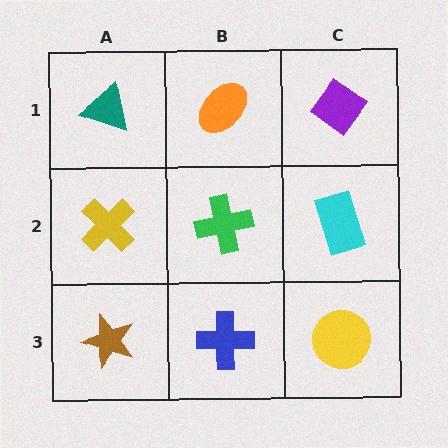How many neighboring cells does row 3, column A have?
2.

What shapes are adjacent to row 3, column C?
A cyan rectangle (row 2, column C), a blue cross (row 3, column B).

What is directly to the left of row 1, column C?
An orange ellipse.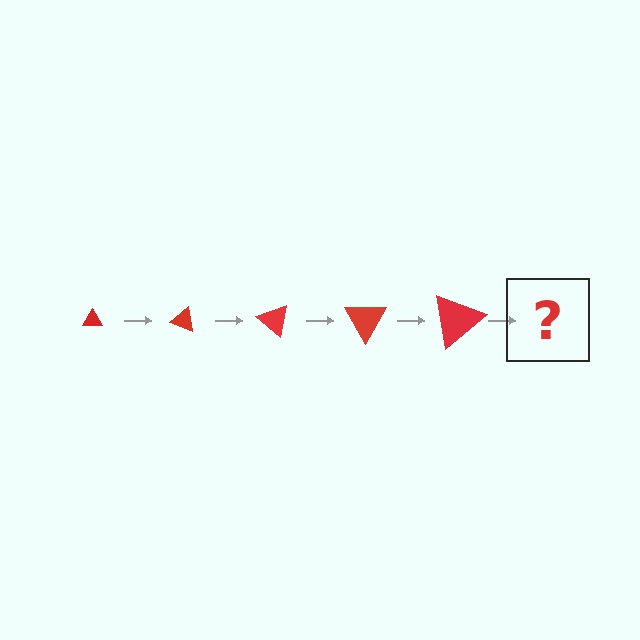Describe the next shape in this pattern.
It should be a triangle, larger than the previous one and rotated 100 degrees from the start.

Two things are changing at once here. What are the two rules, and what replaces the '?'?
The two rules are that the triangle grows larger each step and it rotates 20 degrees each step. The '?' should be a triangle, larger than the previous one and rotated 100 degrees from the start.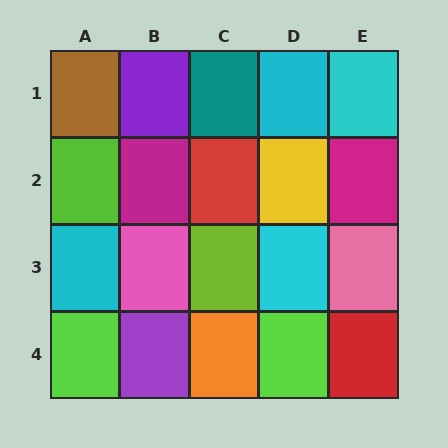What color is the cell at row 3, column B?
Pink.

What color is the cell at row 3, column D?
Cyan.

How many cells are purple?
2 cells are purple.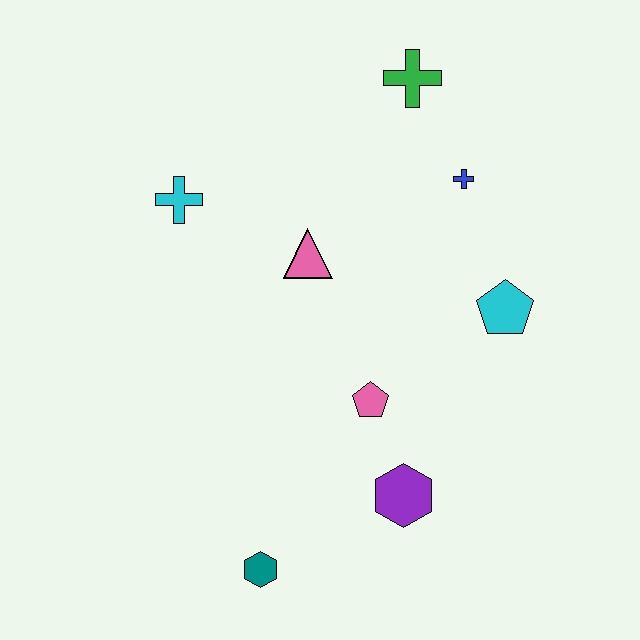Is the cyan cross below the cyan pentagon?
No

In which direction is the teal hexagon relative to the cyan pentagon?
The teal hexagon is below the cyan pentagon.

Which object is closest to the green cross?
The blue cross is closest to the green cross.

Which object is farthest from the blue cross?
The teal hexagon is farthest from the blue cross.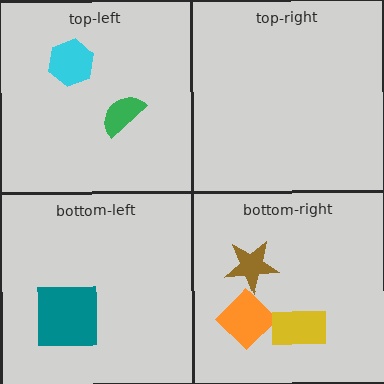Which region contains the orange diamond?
The bottom-right region.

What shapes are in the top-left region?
The cyan hexagon, the green semicircle.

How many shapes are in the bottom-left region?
1.